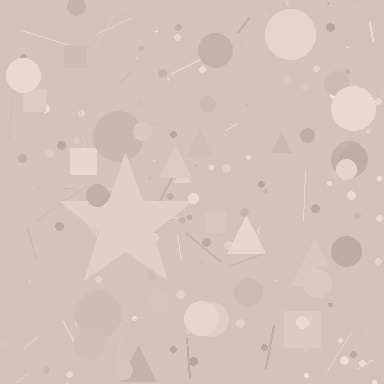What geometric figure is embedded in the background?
A star is embedded in the background.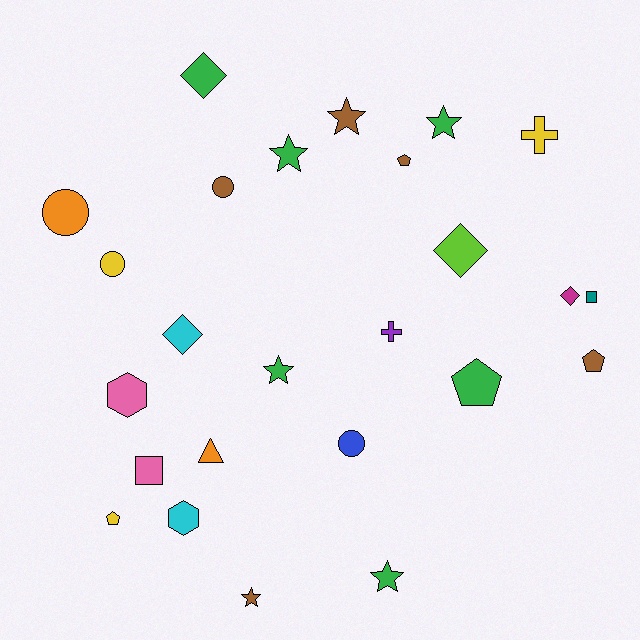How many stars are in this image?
There are 6 stars.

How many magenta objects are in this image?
There is 1 magenta object.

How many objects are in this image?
There are 25 objects.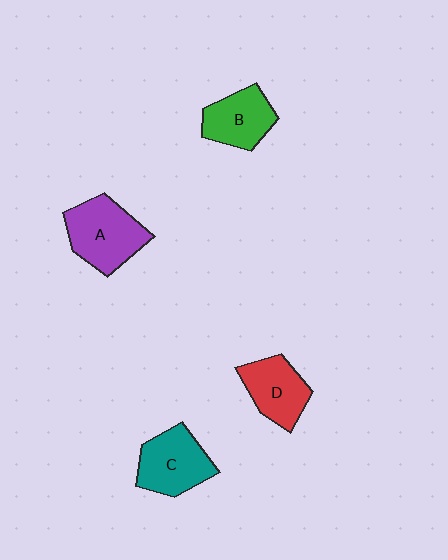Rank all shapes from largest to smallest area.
From largest to smallest: A (purple), C (teal), D (red), B (green).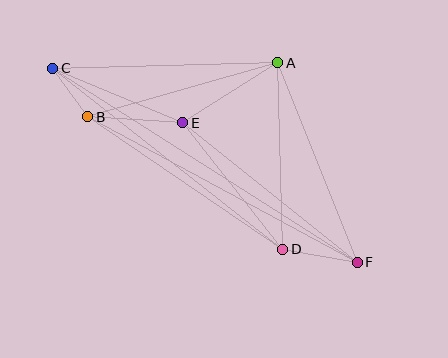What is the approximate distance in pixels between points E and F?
The distance between E and F is approximately 223 pixels.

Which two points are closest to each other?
Points B and C are closest to each other.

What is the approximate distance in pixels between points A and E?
The distance between A and E is approximately 113 pixels.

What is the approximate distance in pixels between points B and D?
The distance between B and D is approximately 236 pixels.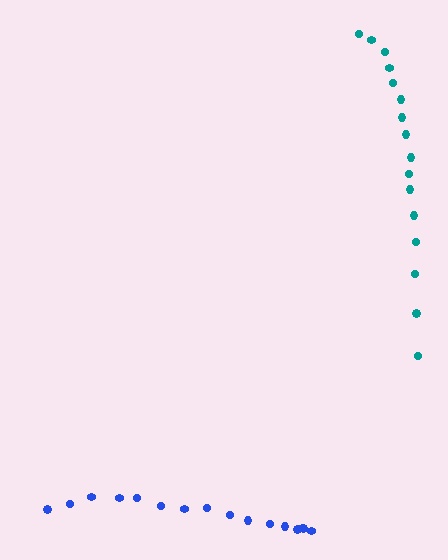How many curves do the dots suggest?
There are 2 distinct paths.